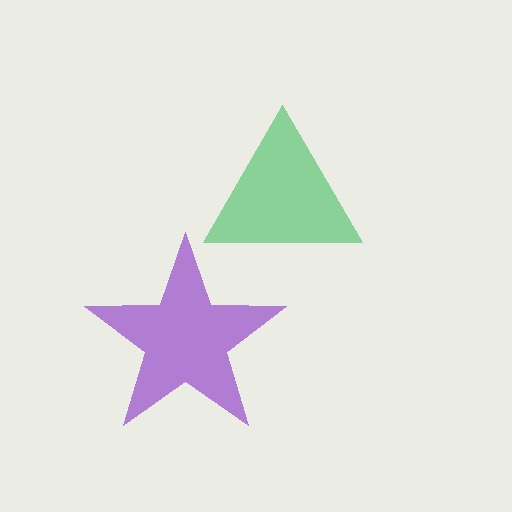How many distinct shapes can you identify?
There are 2 distinct shapes: a purple star, a green triangle.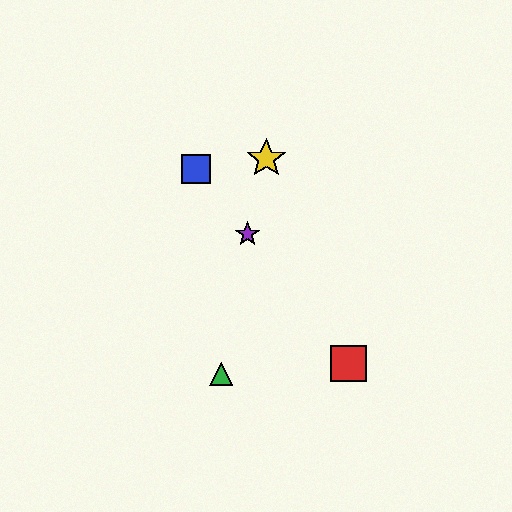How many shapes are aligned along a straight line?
3 shapes (the red square, the blue square, the purple star) are aligned along a straight line.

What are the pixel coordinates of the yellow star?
The yellow star is at (266, 159).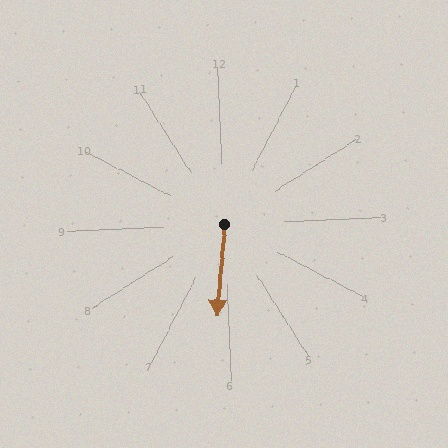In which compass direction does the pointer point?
South.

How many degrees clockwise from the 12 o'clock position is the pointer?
Approximately 187 degrees.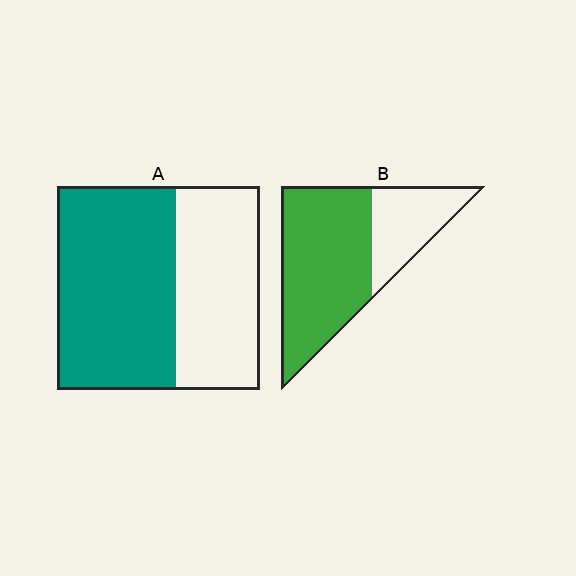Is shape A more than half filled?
Yes.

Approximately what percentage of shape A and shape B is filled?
A is approximately 60% and B is approximately 70%.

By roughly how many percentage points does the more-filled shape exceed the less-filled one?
By roughly 10 percentage points (B over A).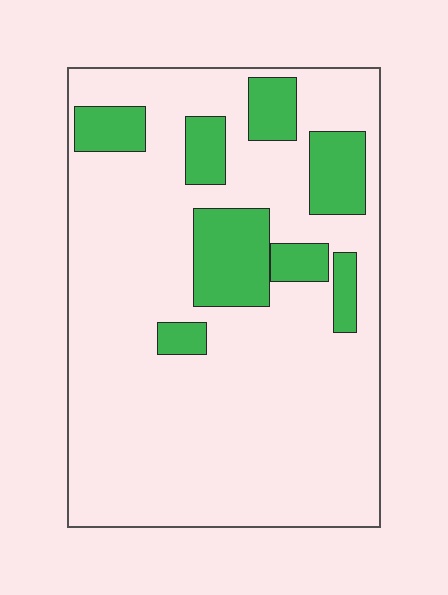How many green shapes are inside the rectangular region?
8.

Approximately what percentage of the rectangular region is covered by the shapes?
Approximately 20%.